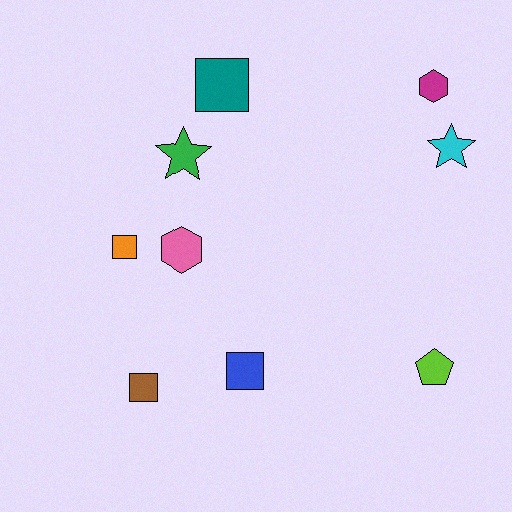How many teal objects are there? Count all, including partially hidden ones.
There is 1 teal object.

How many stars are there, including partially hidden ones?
There are 2 stars.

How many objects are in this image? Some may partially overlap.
There are 9 objects.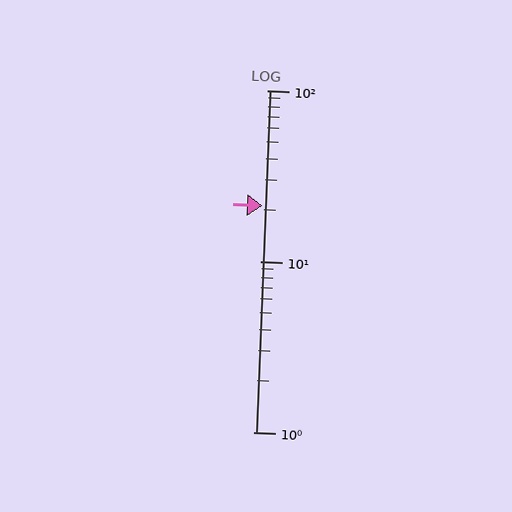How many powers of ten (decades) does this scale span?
The scale spans 2 decades, from 1 to 100.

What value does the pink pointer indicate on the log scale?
The pointer indicates approximately 21.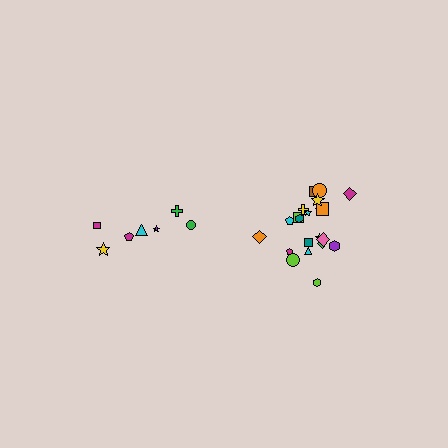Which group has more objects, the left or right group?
The right group.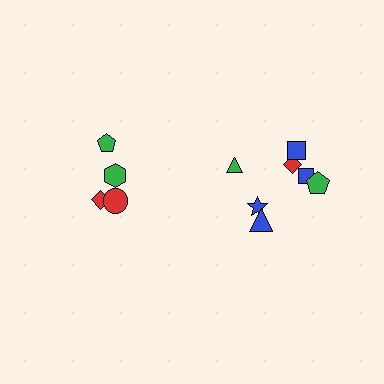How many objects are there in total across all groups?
There are 11 objects.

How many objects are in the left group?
There are 4 objects.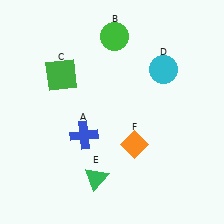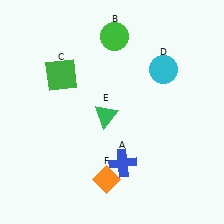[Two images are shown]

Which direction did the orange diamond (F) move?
The orange diamond (F) moved down.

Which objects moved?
The objects that moved are: the blue cross (A), the green triangle (E), the orange diamond (F).